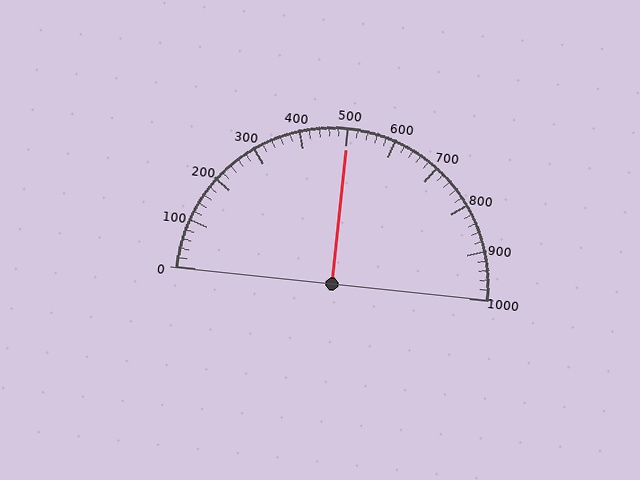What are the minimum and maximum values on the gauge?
The gauge ranges from 0 to 1000.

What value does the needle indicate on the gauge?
The needle indicates approximately 500.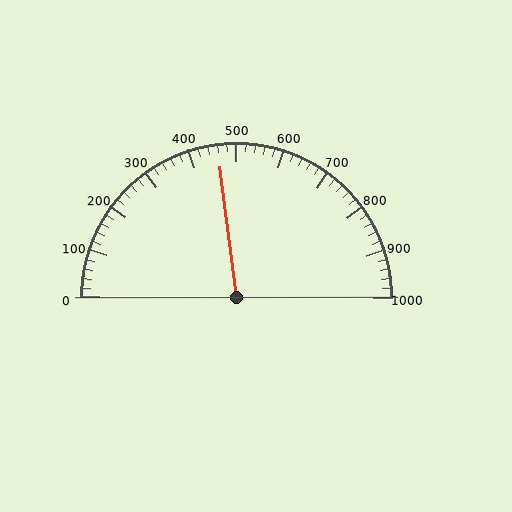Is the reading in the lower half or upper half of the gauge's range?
The reading is in the lower half of the range (0 to 1000).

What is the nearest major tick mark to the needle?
The nearest major tick mark is 500.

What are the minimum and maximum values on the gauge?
The gauge ranges from 0 to 1000.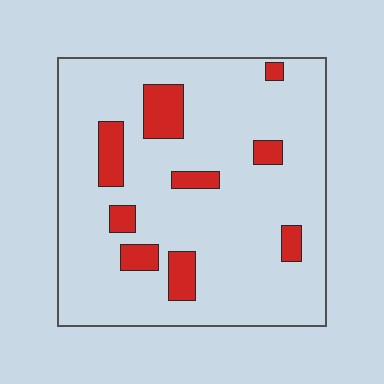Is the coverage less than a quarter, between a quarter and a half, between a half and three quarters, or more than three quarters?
Less than a quarter.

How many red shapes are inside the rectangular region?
9.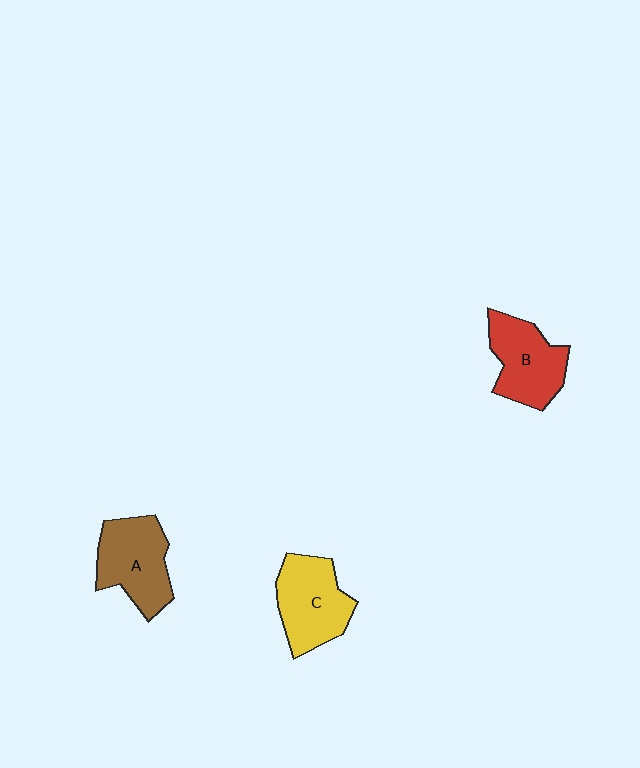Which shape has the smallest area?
Shape B (red).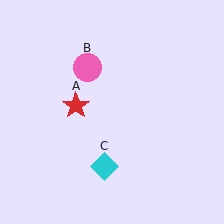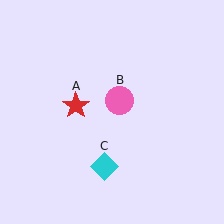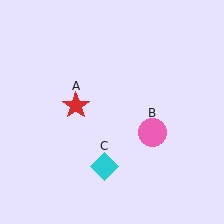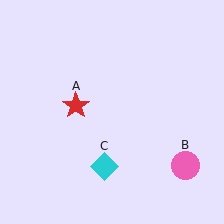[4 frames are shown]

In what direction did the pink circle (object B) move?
The pink circle (object B) moved down and to the right.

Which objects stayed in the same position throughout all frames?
Red star (object A) and cyan diamond (object C) remained stationary.